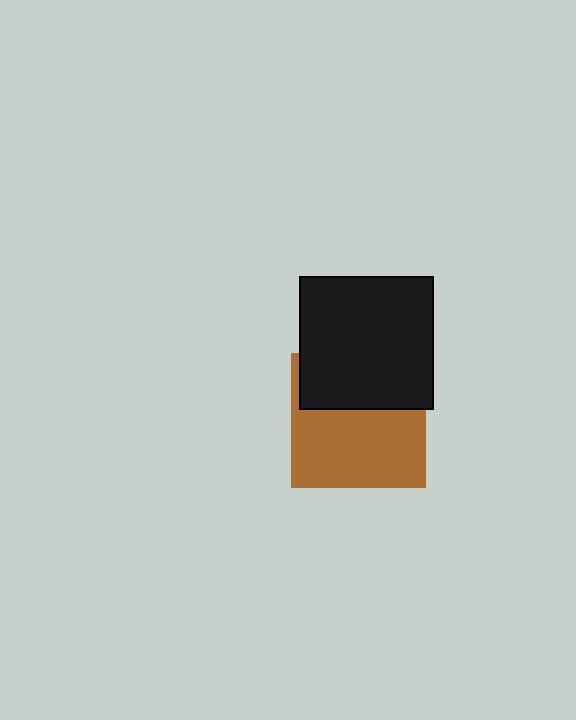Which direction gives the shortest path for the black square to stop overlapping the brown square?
Moving up gives the shortest separation.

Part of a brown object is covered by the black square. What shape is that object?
It is a square.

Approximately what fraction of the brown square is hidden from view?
Roughly 39% of the brown square is hidden behind the black square.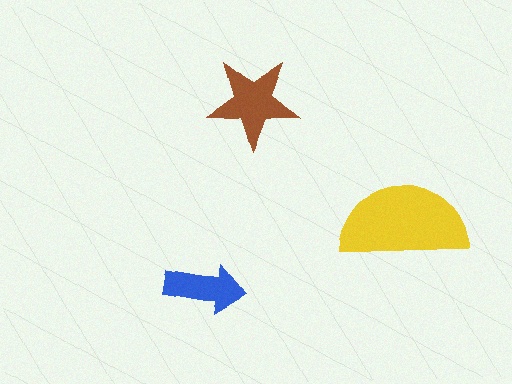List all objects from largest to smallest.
The yellow semicircle, the brown star, the blue arrow.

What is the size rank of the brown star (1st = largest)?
2nd.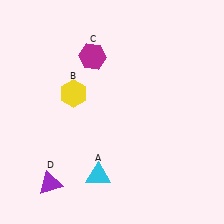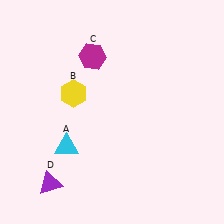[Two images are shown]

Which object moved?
The cyan triangle (A) moved left.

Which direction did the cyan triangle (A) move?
The cyan triangle (A) moved left.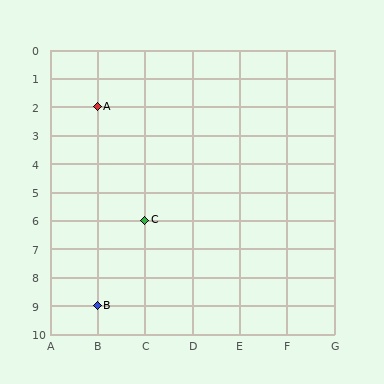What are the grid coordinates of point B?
Point B is at grid coordinates (B, 9).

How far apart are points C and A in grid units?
Points C and A are 1 column and 4 rows apart (about 4.1 grid units diagonally).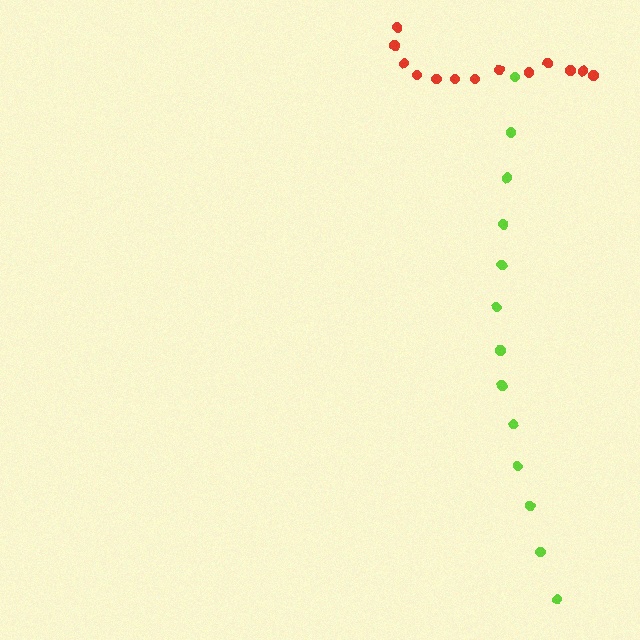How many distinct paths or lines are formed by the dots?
There are 2 distinct paths.